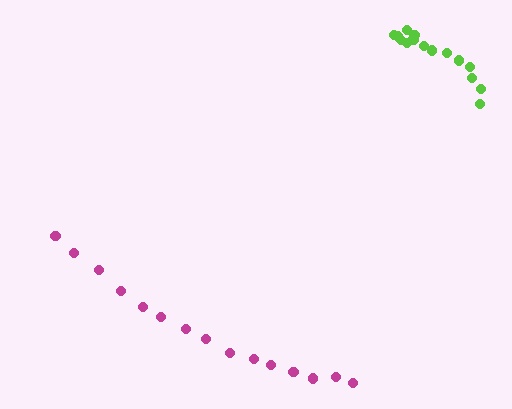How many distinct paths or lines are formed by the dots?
There are 2 distinct paths.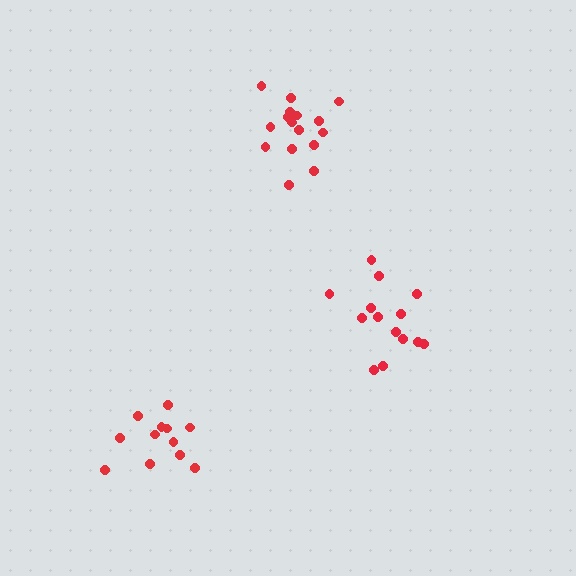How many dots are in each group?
Group 1: 14 dots, Group 2: 16 dots, Group 3: 12 dots (42 total).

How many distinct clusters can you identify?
There are 3 distinct clusters.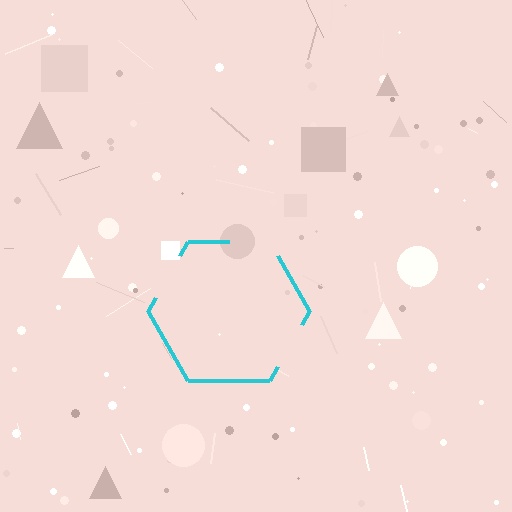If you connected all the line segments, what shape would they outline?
They would outline a hexagon.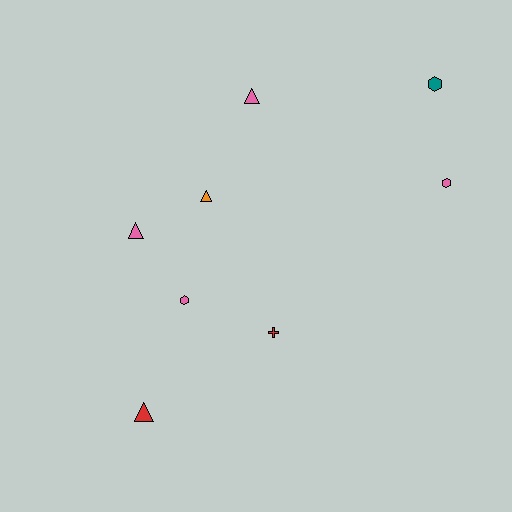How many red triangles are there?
There is 1 red triangle.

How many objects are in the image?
There are 8 objects.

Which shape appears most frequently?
Triangle, with 4 objects.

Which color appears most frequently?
Pink, with 4 objects.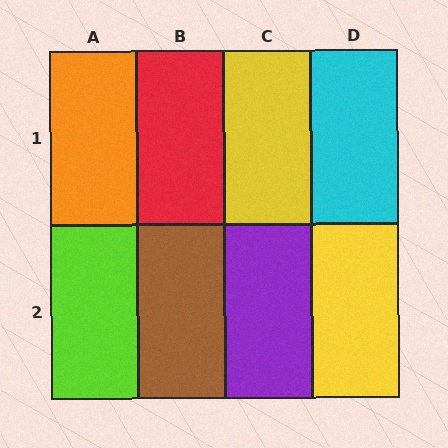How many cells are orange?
1 cell is orange.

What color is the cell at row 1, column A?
Orange.